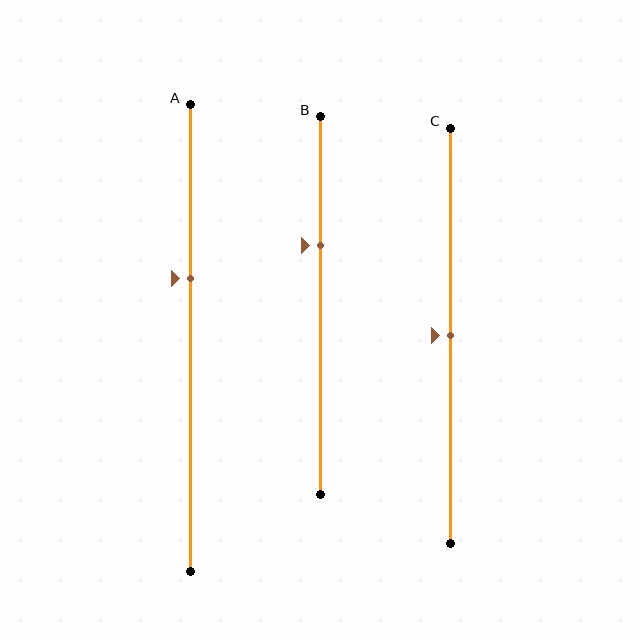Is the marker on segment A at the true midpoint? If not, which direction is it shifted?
No, the marker on segment A is shifted upward by about 13% of the segment length.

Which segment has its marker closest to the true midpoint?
Segment C has its marker closest to the true midpoint.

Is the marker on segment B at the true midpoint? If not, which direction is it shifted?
No, the marker on segment B is shifted upward by about 16% of the segment length.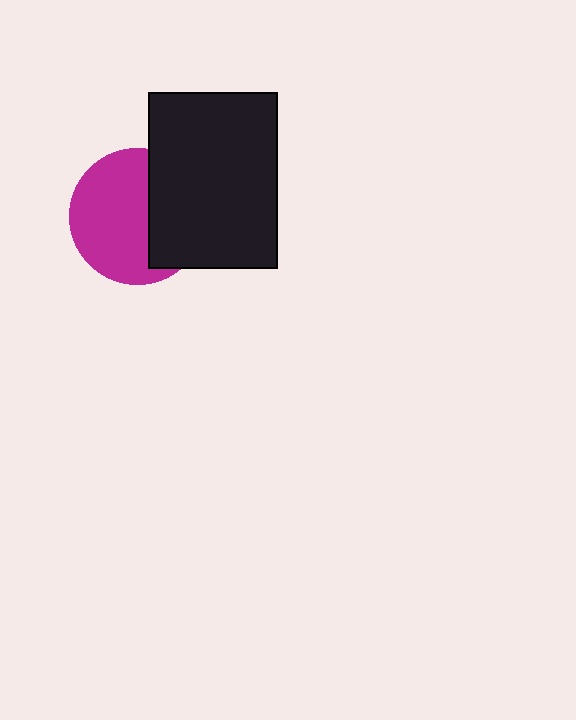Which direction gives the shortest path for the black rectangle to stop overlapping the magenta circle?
Moving right gives the shortest separation.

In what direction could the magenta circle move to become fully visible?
The magenta circle could move left. That would shift it out from behind the black rectangle entirely.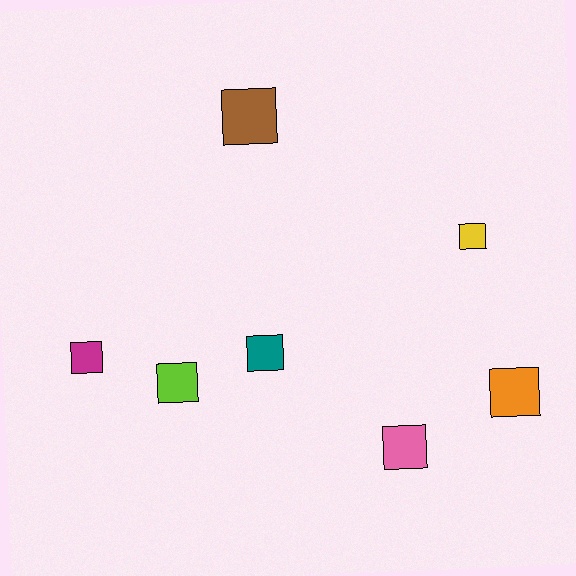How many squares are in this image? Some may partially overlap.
There are 7 squares.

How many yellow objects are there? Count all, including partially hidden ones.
There is 1 yellow object.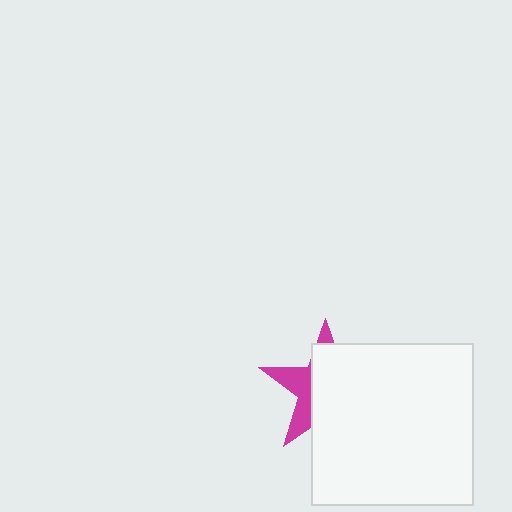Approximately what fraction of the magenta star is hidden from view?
Roughly 66% of the magenta star is hidden behind the white square.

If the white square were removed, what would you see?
You would see the complete magenta star.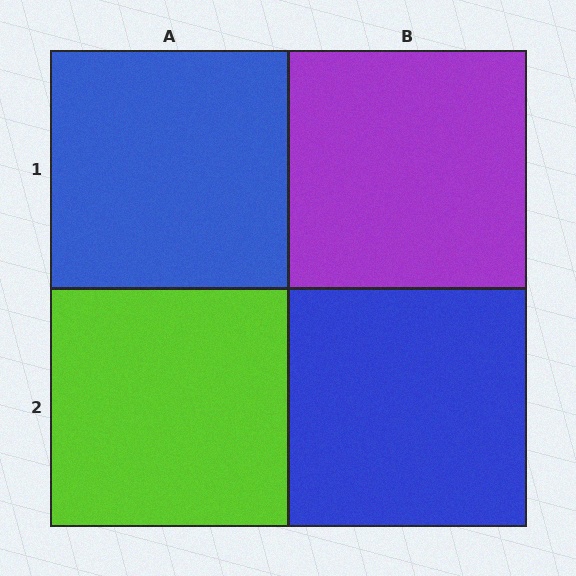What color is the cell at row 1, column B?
Purple.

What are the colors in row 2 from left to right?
Lime, blue.